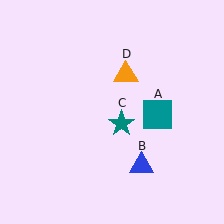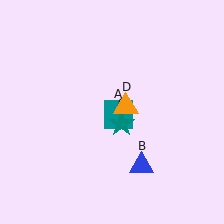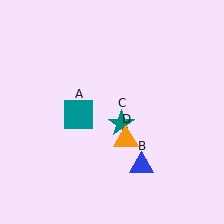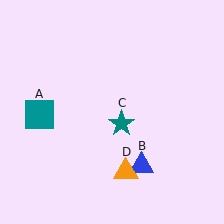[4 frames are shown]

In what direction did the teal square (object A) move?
The teal square (object A) moved left.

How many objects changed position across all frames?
2 objects changed position: teal square (object A), orange triangle (object D).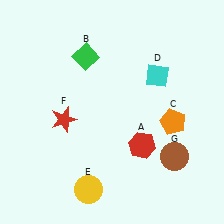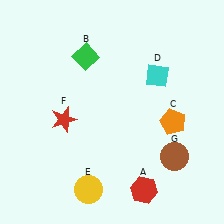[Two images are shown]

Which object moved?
The red hexagon (A) moved down.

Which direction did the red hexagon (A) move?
The red hexagon (A) moved down.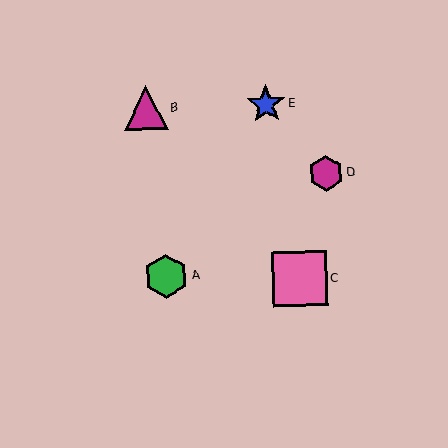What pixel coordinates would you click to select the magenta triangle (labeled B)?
Click at (146, 108) to select the magenta triangle B.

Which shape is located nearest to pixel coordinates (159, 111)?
The magenta triangle (labeled B) at (146, 108) is nearest to that location.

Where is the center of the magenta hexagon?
The center of the magenta hexagon is at (326, 173).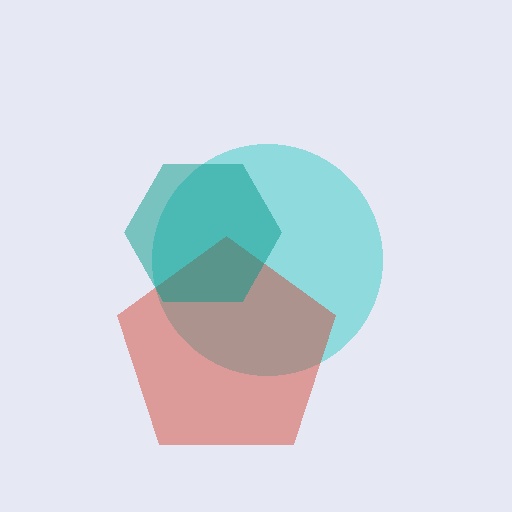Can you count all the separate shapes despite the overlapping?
Yes, there are 3 separate shapes.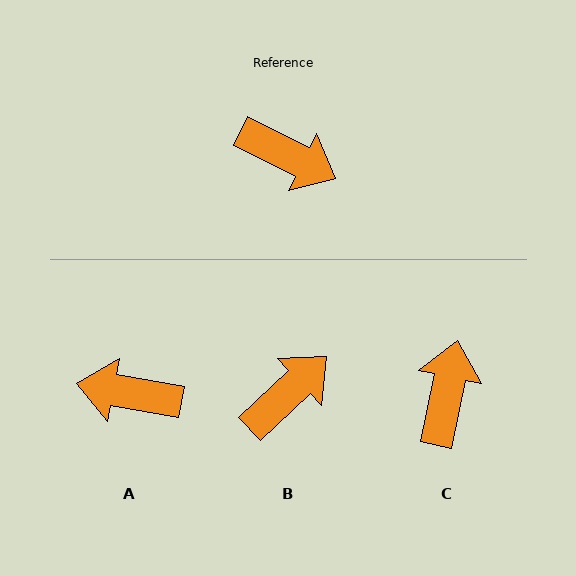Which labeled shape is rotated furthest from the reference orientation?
A, about 164 degrees away.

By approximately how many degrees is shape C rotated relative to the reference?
Approximately 105 degrees counter-clockwise.